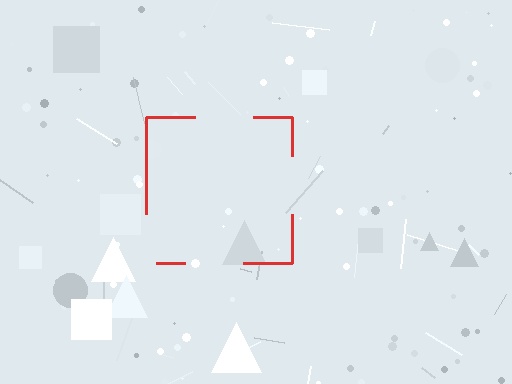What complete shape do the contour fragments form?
The contour fragments form a square.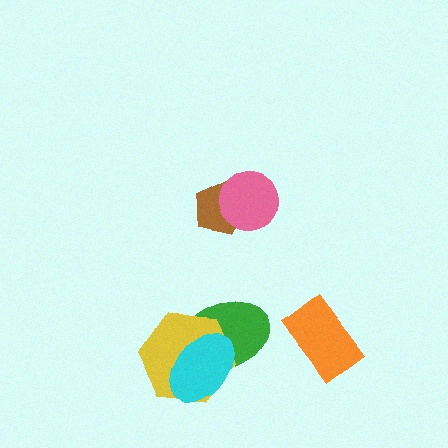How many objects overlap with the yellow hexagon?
2 objects overlap with the yellow hexagon.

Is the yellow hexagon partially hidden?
Yes, it is partially covered by another shape.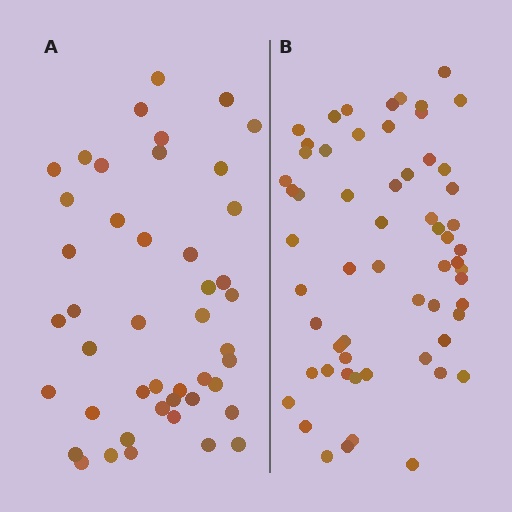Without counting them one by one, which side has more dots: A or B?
Region B (the right region) has more dots.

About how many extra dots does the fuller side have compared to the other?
Region B has approximately 15 more dots than region A.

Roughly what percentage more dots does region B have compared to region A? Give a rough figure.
About 35% more.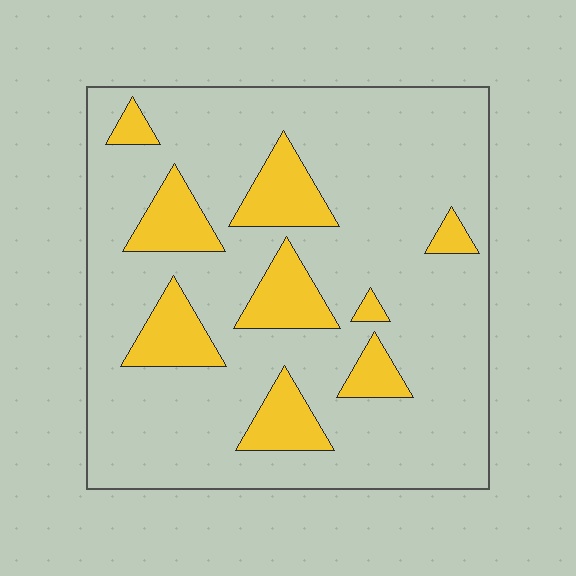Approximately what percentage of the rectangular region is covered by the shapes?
Approximately 20%.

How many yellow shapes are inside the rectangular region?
9.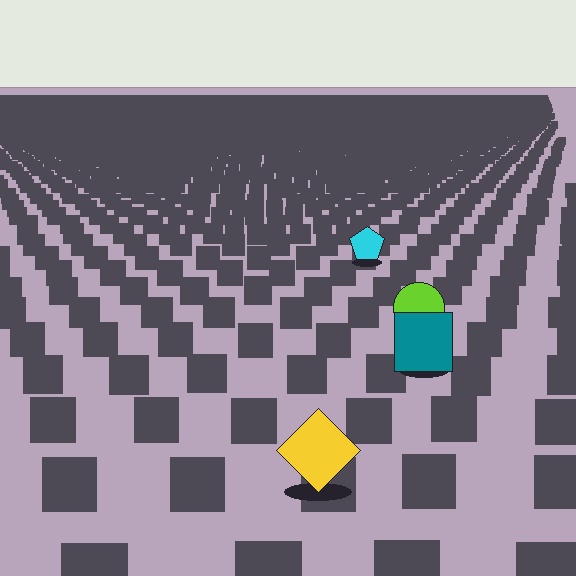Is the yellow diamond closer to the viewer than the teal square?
Yes. The yellow diamond is closer — you can tell from the texture gradient: the ground texture is coarser near it.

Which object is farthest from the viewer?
The cyan pentagon is farthest from the viewer. It appears smaller and the ground texture around it is denser.